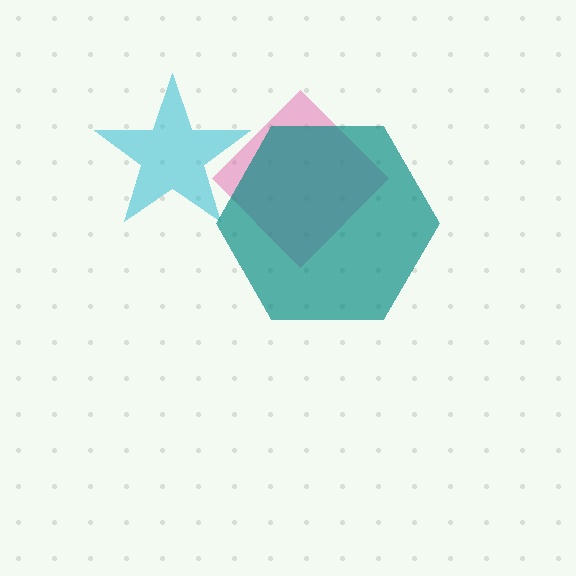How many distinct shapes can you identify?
There are 3 distinct shapes: a cyan star, a pink diamond, a teal hexagon.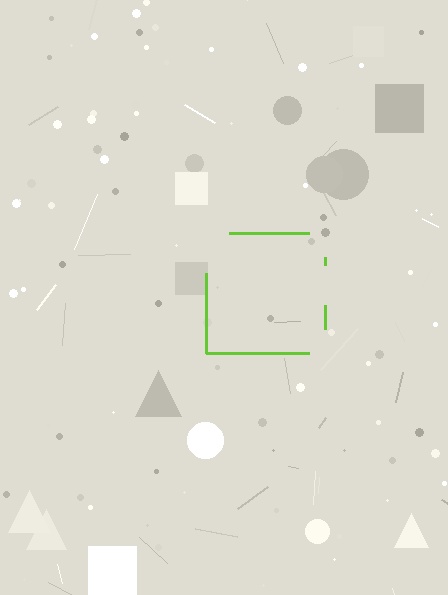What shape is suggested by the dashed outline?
The dashed outline suggests a square.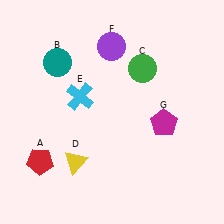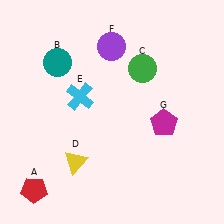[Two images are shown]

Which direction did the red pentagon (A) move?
The red pentagon (A) moved down.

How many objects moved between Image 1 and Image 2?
1 object moved between the two images.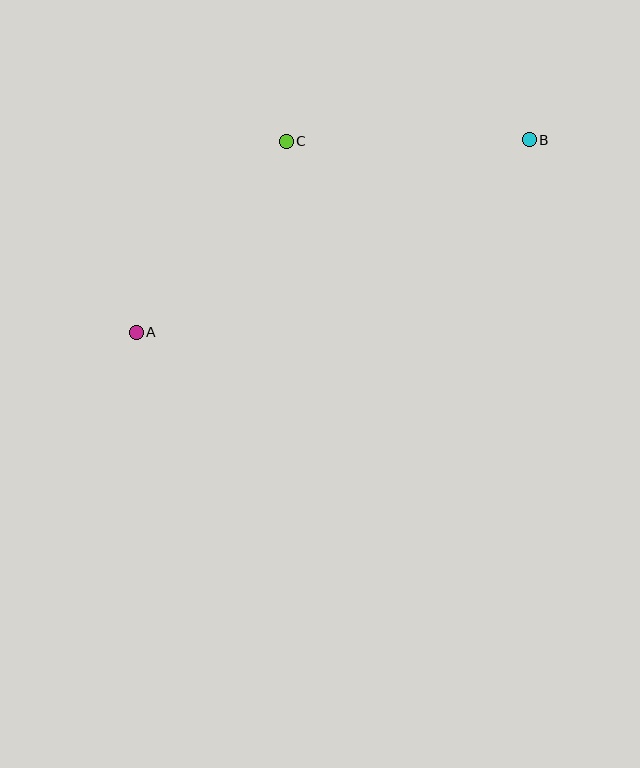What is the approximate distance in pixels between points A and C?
The distance between A and C is approximately 243 pixels.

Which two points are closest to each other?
Points B and C are closest to each other.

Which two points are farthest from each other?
Points A and B are farthest from each other.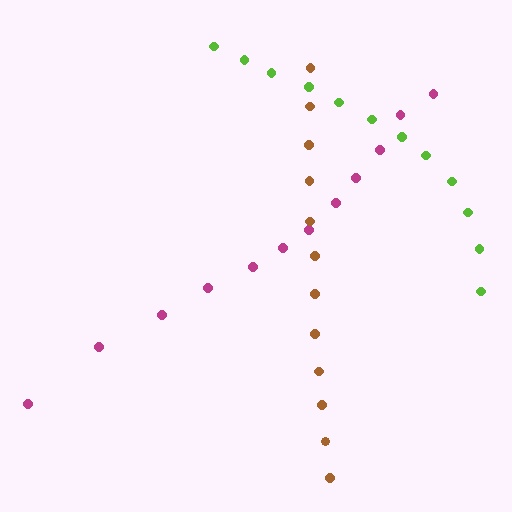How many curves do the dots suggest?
There are 3 distinct paths.